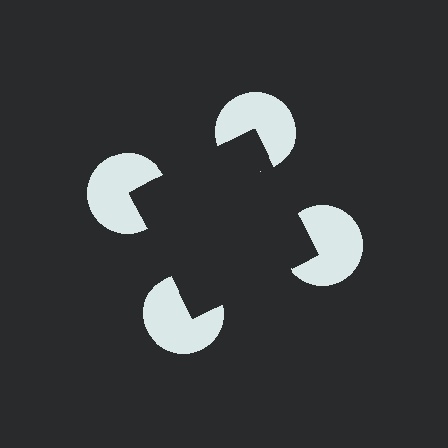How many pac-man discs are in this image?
There are 4 — one at each vertex of the illusory square.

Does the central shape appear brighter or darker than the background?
It typically appears slightly darker than the background, even though no actual brightness change is drawn.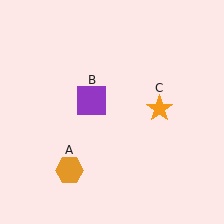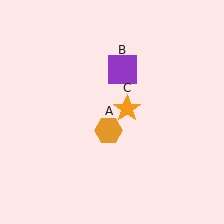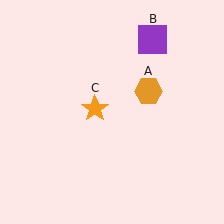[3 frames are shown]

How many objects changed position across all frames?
3 objects changed position: orange hexagon (object A), purple square (object B), orange star (object C).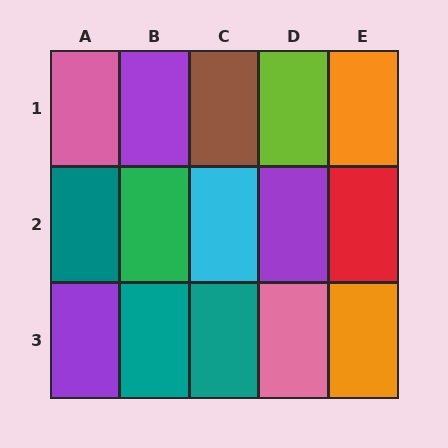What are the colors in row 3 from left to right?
Purple, teal, teal, pink, orange.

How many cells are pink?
2 cells are pink.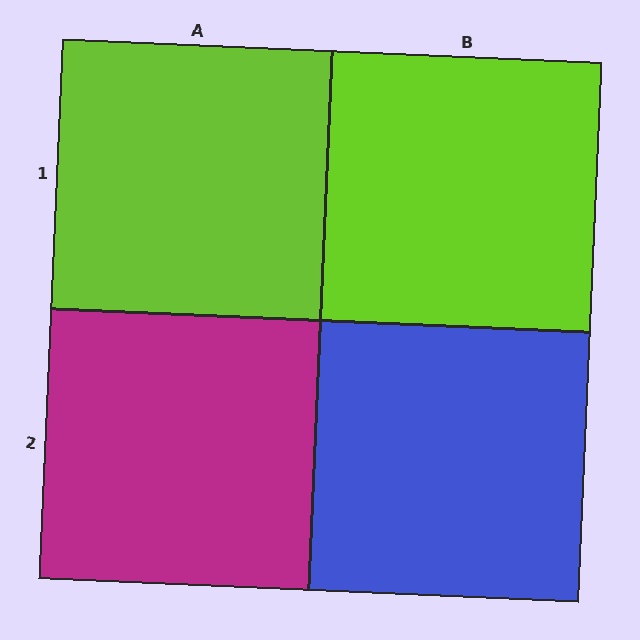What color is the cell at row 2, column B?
Blue.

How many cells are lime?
2 cells are lime.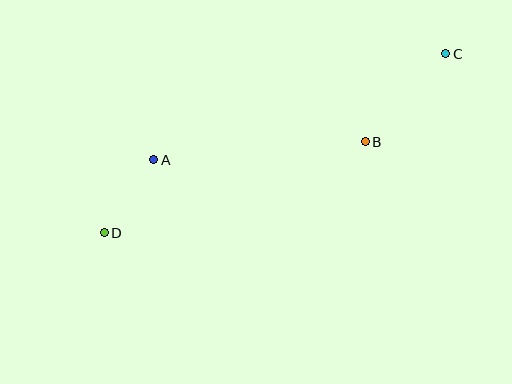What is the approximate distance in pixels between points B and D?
The distance between B and D is approximately 276 pixels.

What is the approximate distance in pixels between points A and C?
The distance between A and C is approximately 311 pixels.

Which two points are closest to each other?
Points A and D are closest to each other.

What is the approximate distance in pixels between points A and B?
The distance between A and B is approximately 212 pixels.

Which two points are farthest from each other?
Points C and D are farthest from each other.